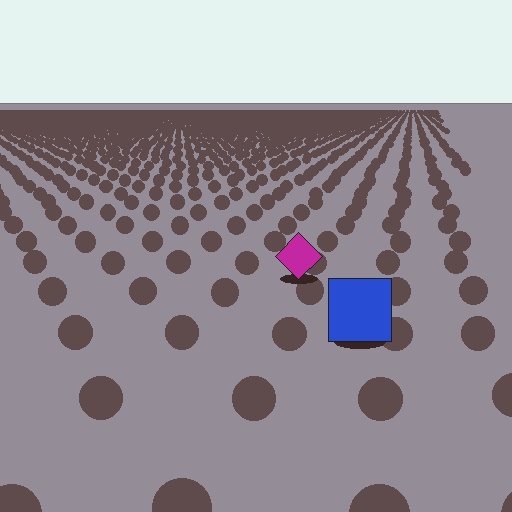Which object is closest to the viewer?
The blue square is closest. The texture marks near it are larger and more spread out.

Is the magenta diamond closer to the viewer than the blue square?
No. The blue square is closer — you can tell from the texture gradient: the ground texture is coarser near it.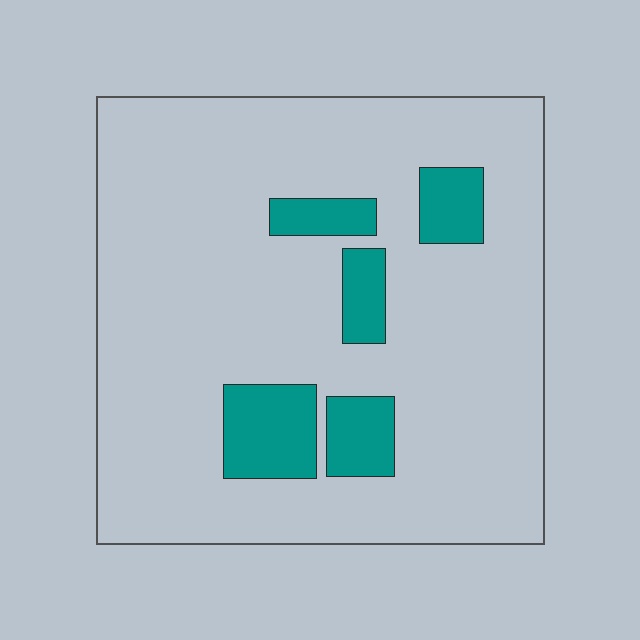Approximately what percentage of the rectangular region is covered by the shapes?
Approximately 15%.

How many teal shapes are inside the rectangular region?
5.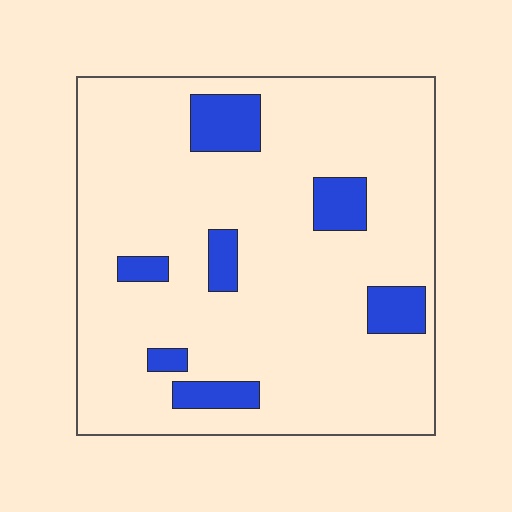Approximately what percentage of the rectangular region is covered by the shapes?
Approximately 15%.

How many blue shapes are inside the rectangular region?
7.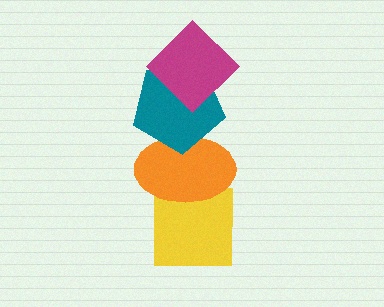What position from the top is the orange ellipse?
The orange ellipse is 3rd from the top.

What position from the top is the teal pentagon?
The teal pentagon is 2nd from the top.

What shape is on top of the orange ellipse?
The teal pentagon is on top of the orange ellipse.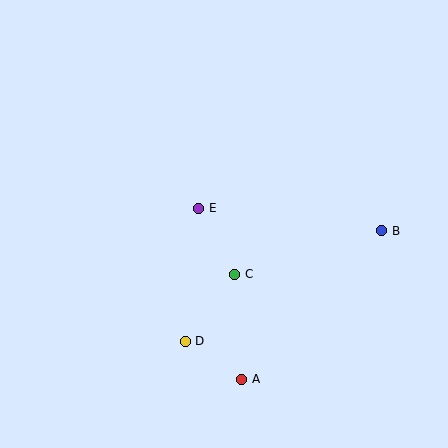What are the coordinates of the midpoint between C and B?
The midpoint between C and B is at (308, 253).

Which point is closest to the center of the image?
Point E at (199, 208) is closest to the center.